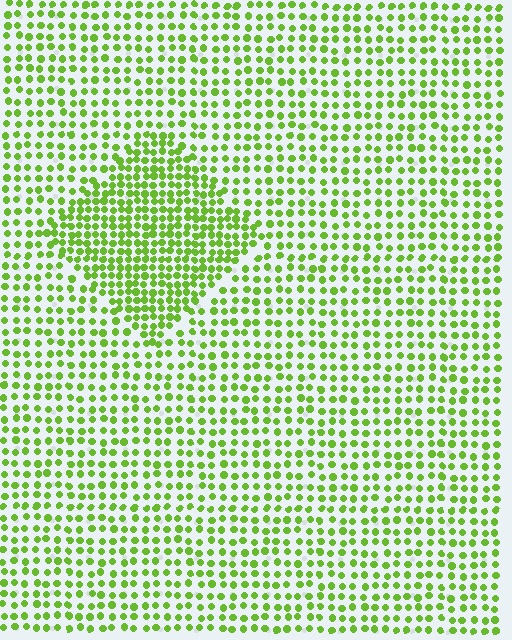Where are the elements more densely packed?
The elements are more densely packed inside the diamond boundary.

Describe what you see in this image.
The image contains small lime elements arranged at two different densities. A diamond-shaped region is visible where the elements are more densely packed than the surrounding area.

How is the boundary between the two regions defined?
The boundary is defined by a change in element density (approximately 1.7x ratio). All elements are the same color, size, and shape.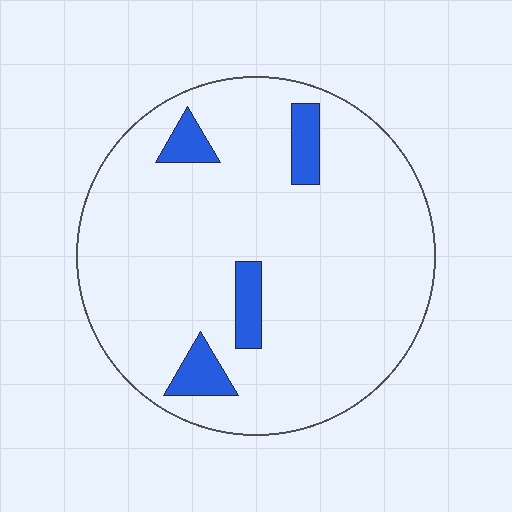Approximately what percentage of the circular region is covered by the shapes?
Approximately 10%.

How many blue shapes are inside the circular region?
4.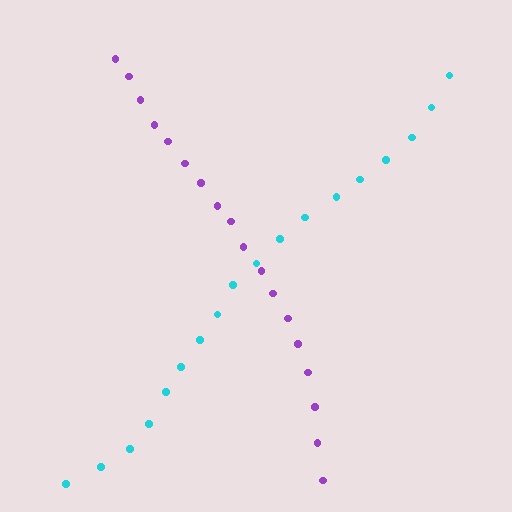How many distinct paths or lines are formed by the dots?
There are 2 distinct paths.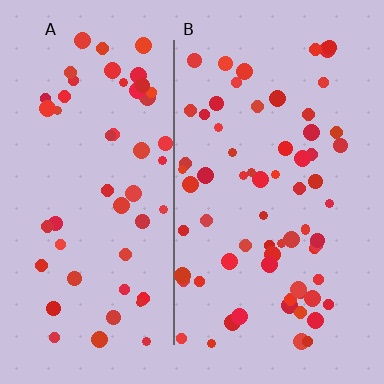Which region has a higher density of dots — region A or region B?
B (the right).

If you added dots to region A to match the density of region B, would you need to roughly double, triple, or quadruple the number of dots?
Approximately double.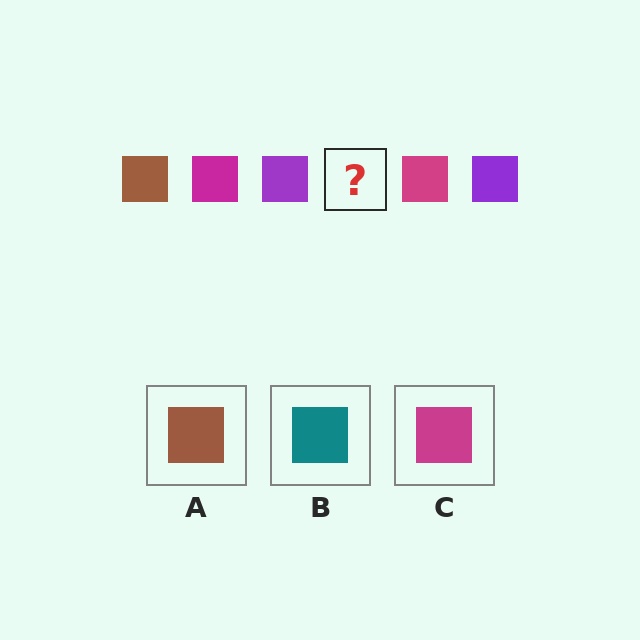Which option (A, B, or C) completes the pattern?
A.